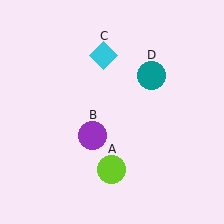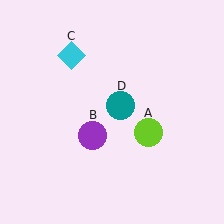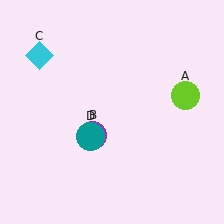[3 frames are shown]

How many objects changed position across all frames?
3 objects changed position: lime circle (object A), cyan diamond (object C), teal circle (object D).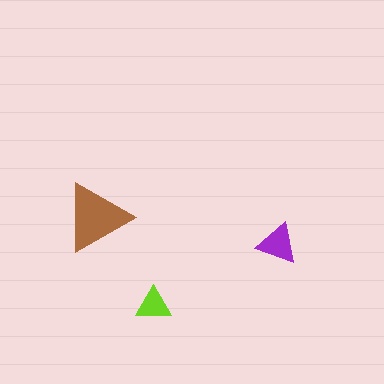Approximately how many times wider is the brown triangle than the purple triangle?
About 1.5 times wider.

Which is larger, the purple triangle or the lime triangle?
The purple one.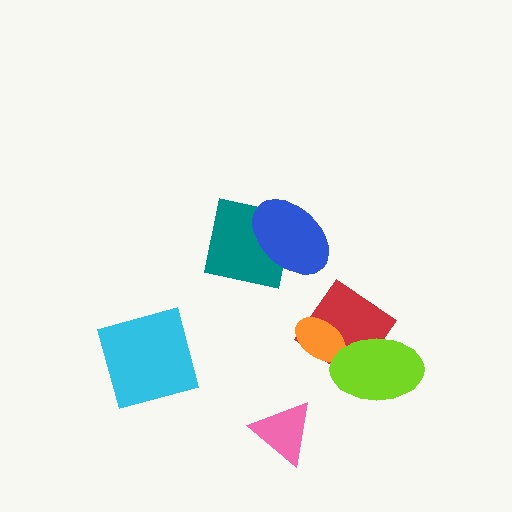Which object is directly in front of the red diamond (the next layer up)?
The orange ellipse is directly in front of the red diamond.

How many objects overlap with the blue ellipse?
1 object overlaps with the blue ellipse.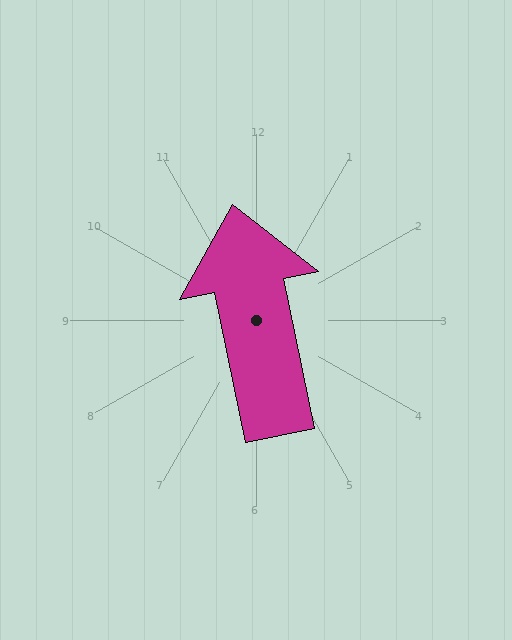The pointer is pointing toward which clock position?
Roughly 12 o'clock.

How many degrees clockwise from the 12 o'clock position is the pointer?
Approximately 348 degrees.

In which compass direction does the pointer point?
North.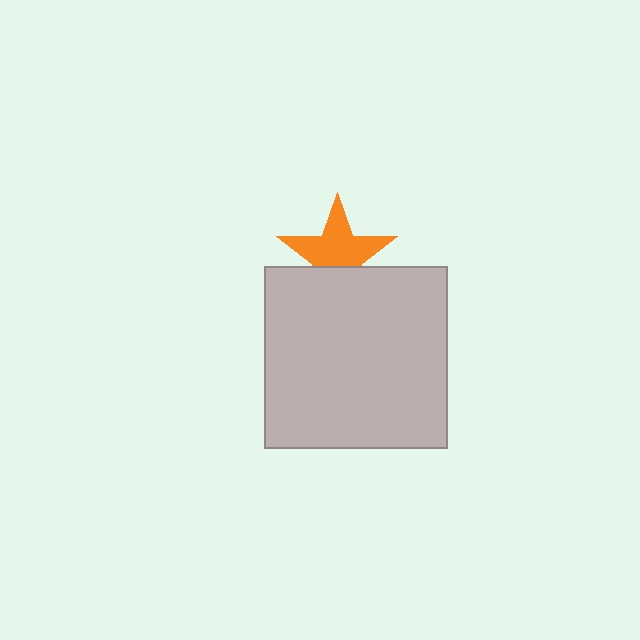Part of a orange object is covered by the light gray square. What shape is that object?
It is a star.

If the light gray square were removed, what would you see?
You would see the complete orange star.